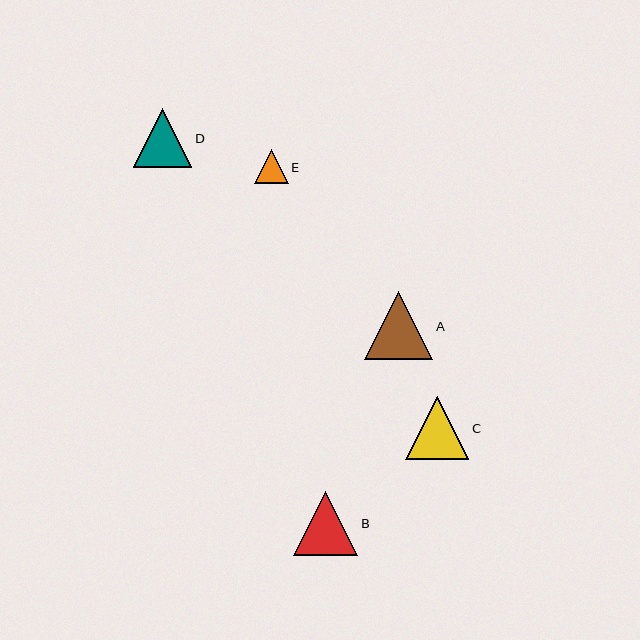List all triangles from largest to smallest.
From largest to smallest: A, B, C, D, E.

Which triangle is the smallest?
Triangle E is the smallest with a size of approximately 34 pixels.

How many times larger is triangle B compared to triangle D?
Triangle B is approximately 1.1 times the size of triangle D.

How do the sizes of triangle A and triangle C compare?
Triangle A and triangle C are approximately the same size.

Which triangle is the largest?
Triangle A is the largest with a size of approximately 68 pixels.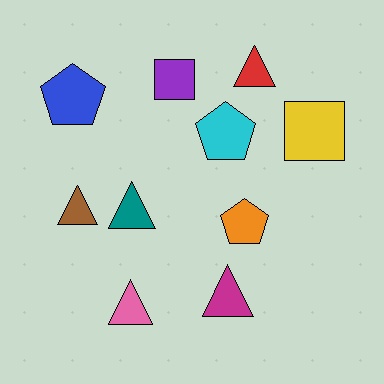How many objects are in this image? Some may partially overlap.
There are 10 objects.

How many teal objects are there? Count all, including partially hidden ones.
There is 1 teal object.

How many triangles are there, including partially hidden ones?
There are 5 triangles.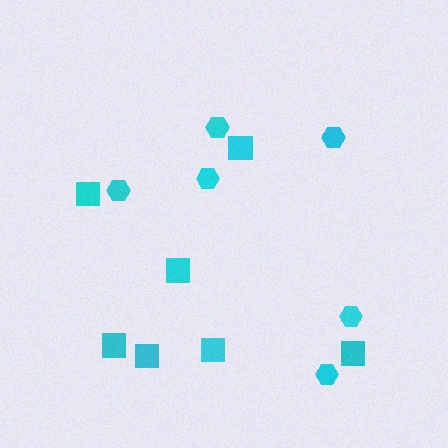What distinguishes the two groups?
There are 2 groups: one group of hexagons (6) and one group of squares (7).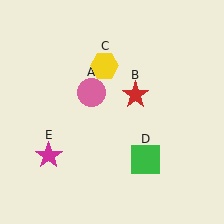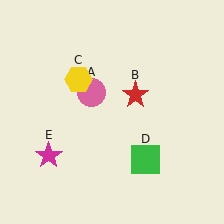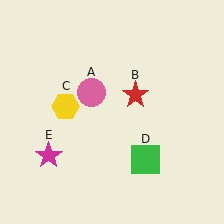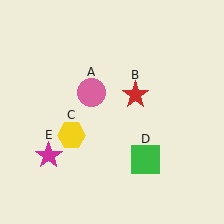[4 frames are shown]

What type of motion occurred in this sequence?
The yellow hexagon (object C) rotated counterclockwise around the center of the scene.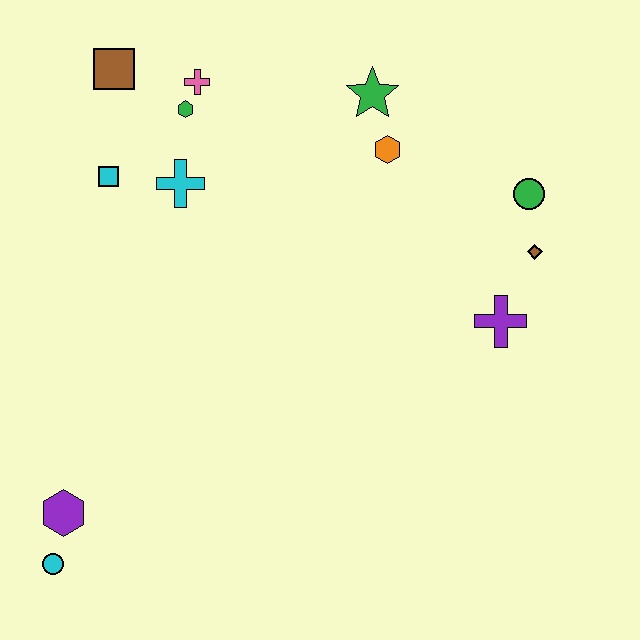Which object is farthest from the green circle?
The cyan circle is farthest from the green circle.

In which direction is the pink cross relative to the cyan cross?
The pink cross is above the cyan cross.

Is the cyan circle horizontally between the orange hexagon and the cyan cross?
No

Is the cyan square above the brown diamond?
Yes